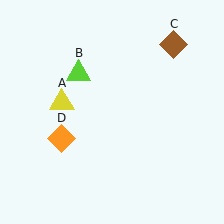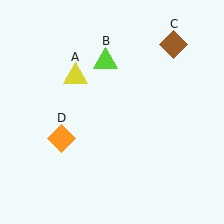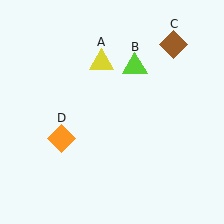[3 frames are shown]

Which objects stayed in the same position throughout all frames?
Brown diamond (object C) and orange diamond (object D) remained stationary.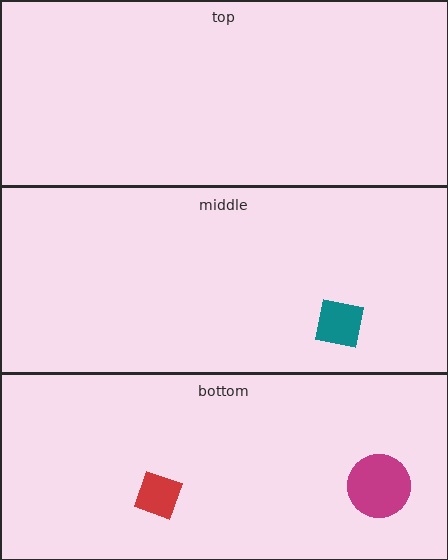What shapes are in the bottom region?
The red diamond, the magenta circle.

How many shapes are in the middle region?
1.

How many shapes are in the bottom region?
2.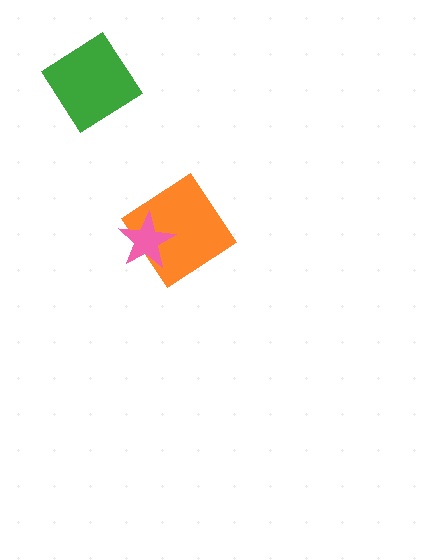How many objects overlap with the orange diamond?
1 object overlaps with the orange diamond.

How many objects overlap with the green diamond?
0 objects overlap with the green diamond.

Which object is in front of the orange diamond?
The pink star is in front of the orange diamond.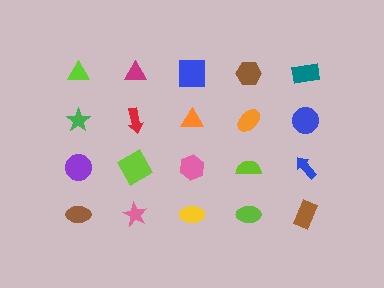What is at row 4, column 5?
A brown rectangle.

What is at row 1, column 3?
A blue square.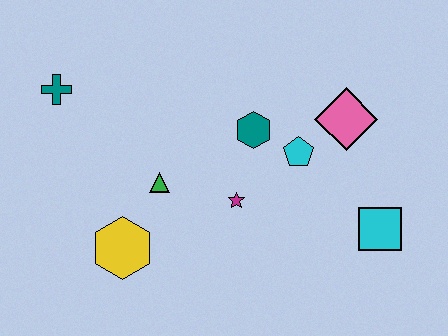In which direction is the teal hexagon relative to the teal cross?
The teal hexagon is to the right of the teal cross.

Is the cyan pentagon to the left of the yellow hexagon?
No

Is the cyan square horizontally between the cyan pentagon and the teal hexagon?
No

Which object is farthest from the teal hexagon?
The teal cross is farthest from the teal hexagon.